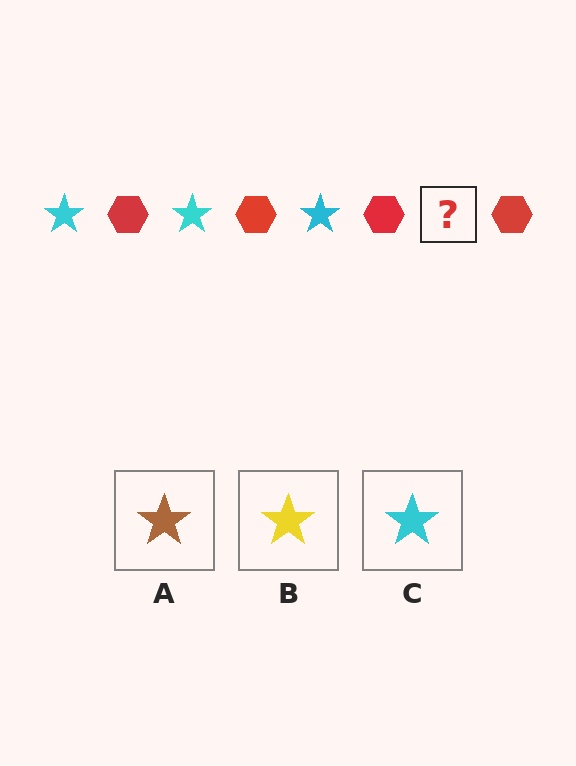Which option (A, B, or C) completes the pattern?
C.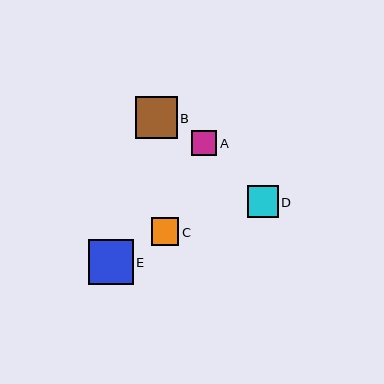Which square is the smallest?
Square A is the smallest with a size of approximately 25 pixels.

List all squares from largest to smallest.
From largest to smallest: E, B, D, C, A.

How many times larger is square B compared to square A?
Square B is approximately 1.7 times the size of square A.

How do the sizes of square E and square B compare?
Square E and square B are approximately the same size.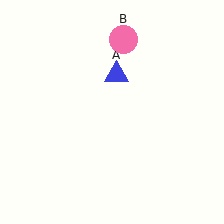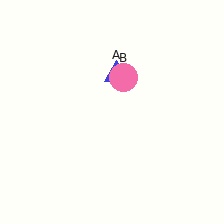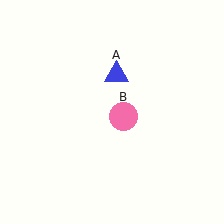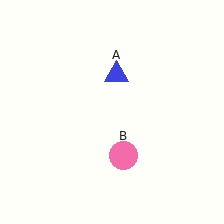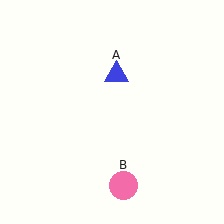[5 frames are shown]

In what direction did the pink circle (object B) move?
The pink circle (object B) moved down.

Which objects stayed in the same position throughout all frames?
Blue triangle (object A) remained stationary.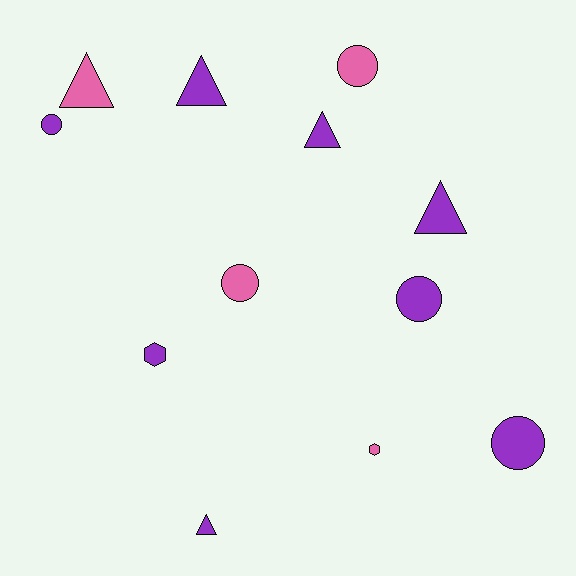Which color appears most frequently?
Purple, with 8 objects.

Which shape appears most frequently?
Triangle, with 5 objects.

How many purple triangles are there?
There are 4 purple triangles.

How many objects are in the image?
There are 12 objects.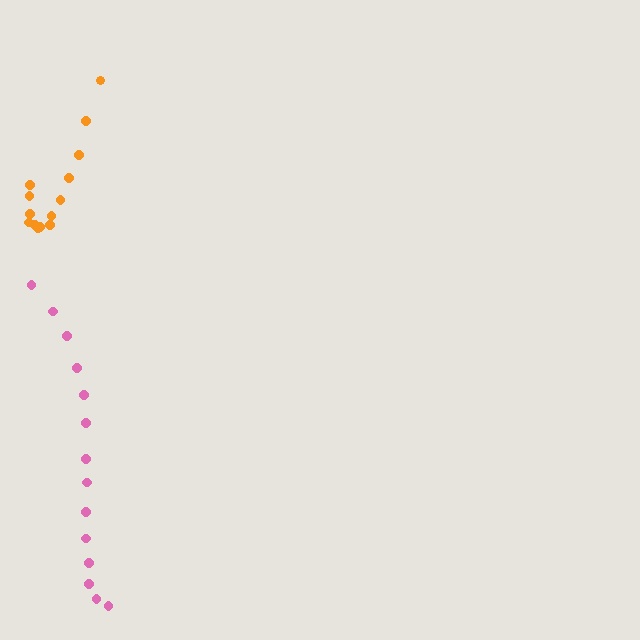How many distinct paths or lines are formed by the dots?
There are 2 distinct paths.